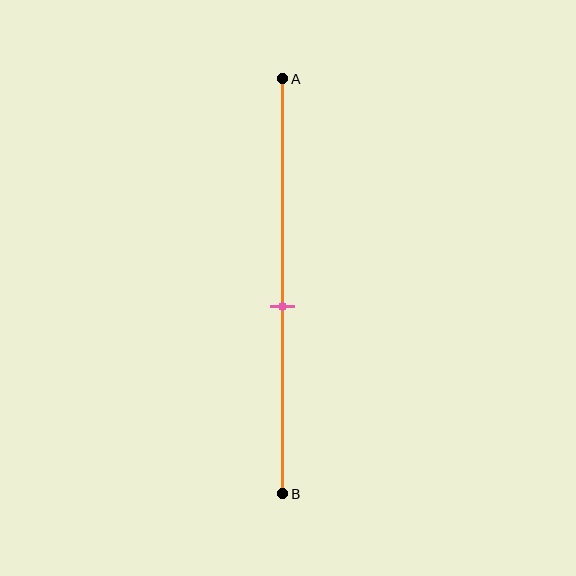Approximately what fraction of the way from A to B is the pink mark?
The pink mark is approximately 55% of the way from A to B.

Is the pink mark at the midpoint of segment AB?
No, the mark is at about 55% from A, not at the 50% midpoint.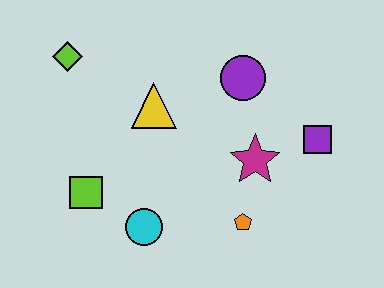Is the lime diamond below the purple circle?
No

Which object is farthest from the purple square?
The lime diamond is farthest from the purple square.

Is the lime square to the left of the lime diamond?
No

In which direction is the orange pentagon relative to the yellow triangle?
The orange pentagon is below the yellow triangle.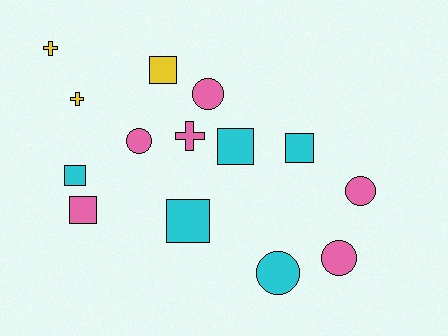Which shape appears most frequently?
Square, with 6 objects.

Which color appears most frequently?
Pink, with 6 objects.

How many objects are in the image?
There are 14 objects.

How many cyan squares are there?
There are 4 cyan squares.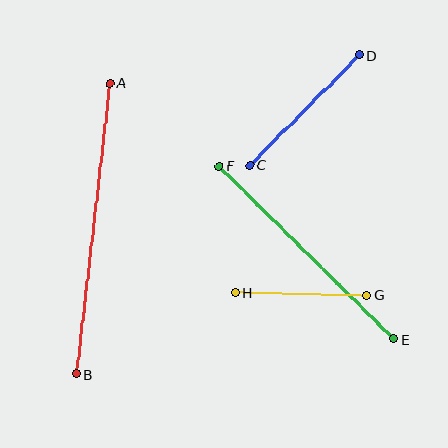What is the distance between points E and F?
The distance is approximately 246 pixels.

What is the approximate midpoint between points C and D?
The midpoint is at approximately (304, 110) pixels.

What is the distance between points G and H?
The distance is approximately 131 pixels.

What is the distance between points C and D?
The distance is approximately 155 pixels.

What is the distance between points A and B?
The distance is approximately 293 pixels.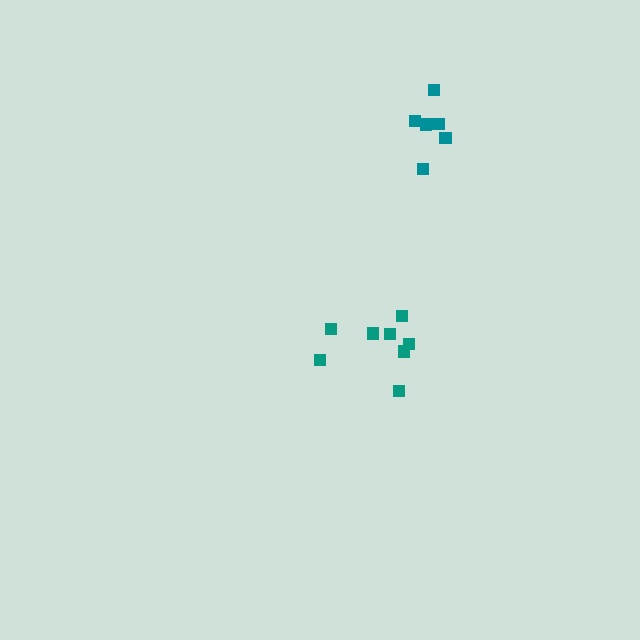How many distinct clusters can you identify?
There are 2 distinct clusters.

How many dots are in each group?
Group 1: 8 dots, Group 2: 6 dots (14 total).